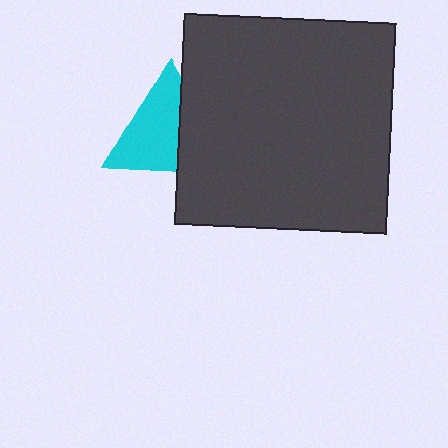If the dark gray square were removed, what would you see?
You would see the complete cyan triangle.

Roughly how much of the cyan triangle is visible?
About half of it is visible (roughly 64%).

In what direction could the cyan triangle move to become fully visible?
The cyan triangle could move left. That would shift it out from behind the dark gray square entirely.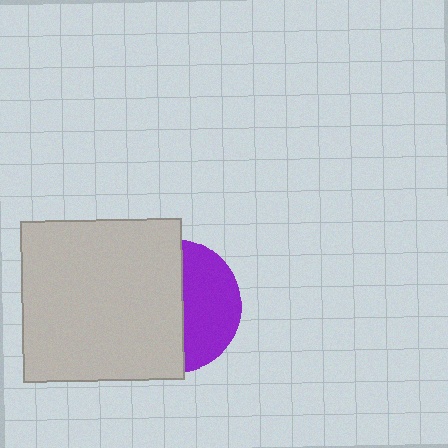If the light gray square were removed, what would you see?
You would see the complete purple circle.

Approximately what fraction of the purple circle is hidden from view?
Roughly 58% of the purple circle is hidden behind the light gray square.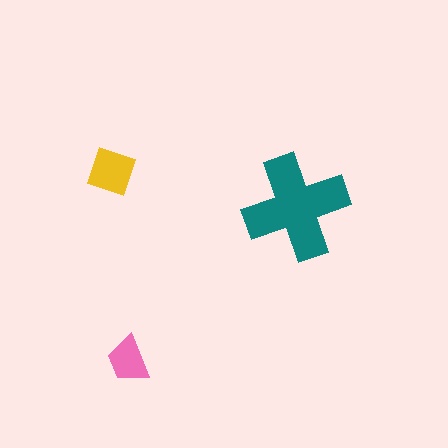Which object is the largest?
The teal cross.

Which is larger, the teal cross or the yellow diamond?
The teal cross.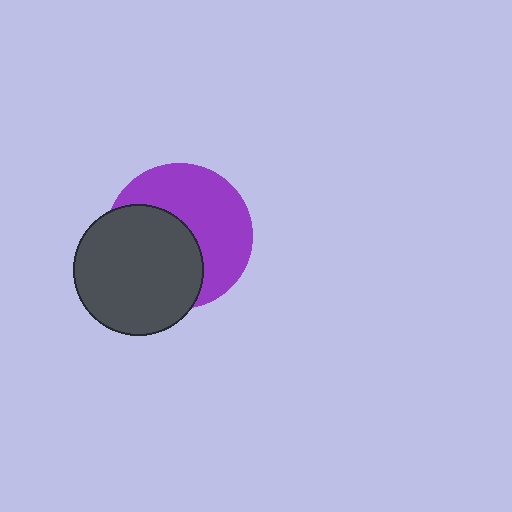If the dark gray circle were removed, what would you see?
You would see the complete purple circle.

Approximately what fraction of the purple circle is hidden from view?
Roughly 47% of the purple circle is hidden behind the dark gray circle.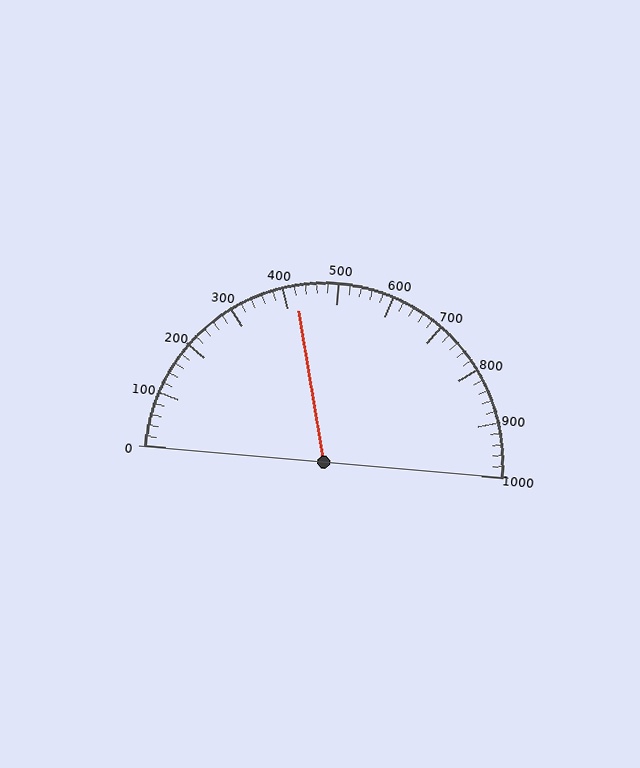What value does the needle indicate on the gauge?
The needle indicates approximately 420.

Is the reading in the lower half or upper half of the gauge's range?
The reading is in the lower half of the range (0 to 1000).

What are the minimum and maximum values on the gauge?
The gauge ranges from 0 to 1000.